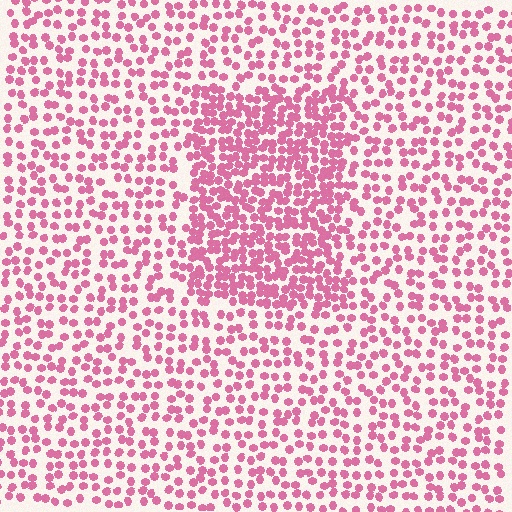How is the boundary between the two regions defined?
The boundary is defined by a change in element density (approximately 1.9x ratio). All elements are the same color, size, and shape.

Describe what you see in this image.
The image contains small pink elements arranged at two different densities. A rectangle-shaped region is visible where the elements are more densely packed than the surrounding area.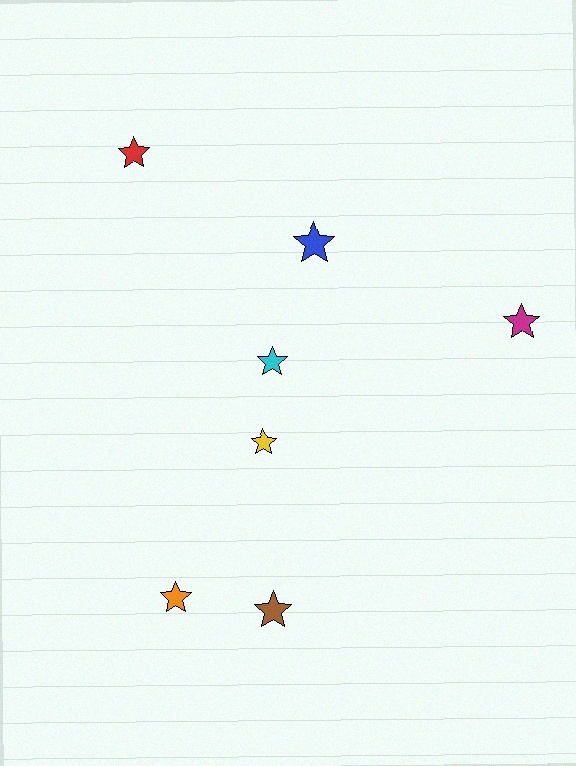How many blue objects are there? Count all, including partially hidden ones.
There is 1 blue object.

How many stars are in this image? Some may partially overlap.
There are 7 stars.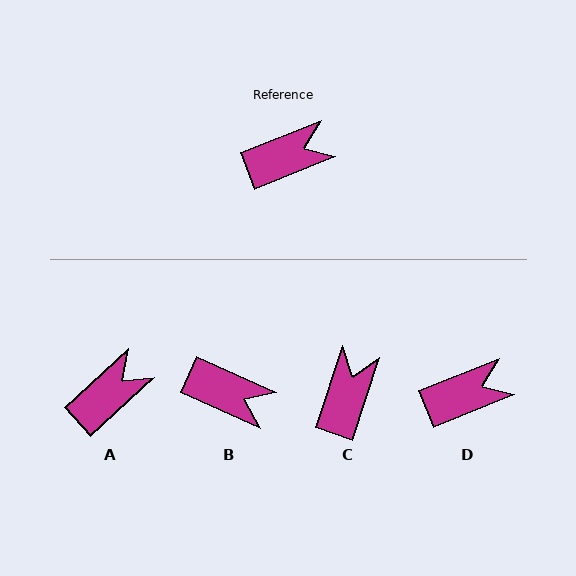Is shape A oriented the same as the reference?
No, it is off by about 21 degrees.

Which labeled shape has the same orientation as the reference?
D.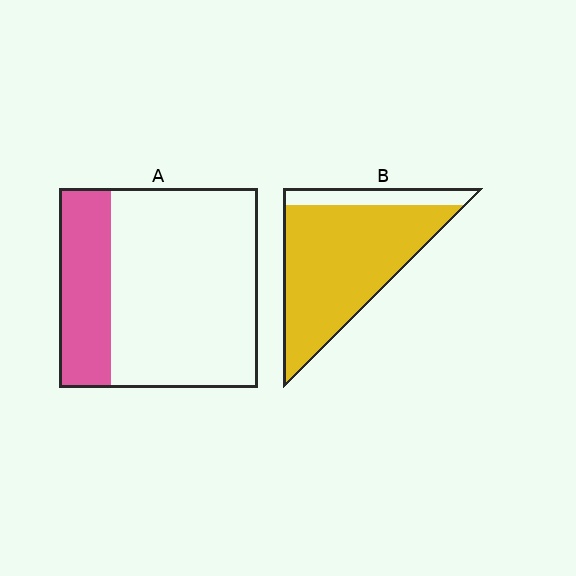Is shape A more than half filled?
No.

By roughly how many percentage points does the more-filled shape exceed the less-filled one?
By roughly 60 percentage points (B over A).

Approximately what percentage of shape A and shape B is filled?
A is approximately 25% and B is approximately 85%.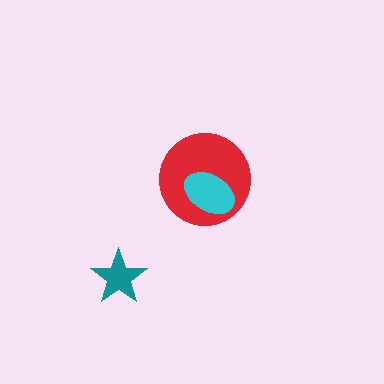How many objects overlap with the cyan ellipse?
1 object overlaps with the cyan ellipse.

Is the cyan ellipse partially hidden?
No, no other shape covers it.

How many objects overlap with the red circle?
1 object overlaps with the red circle.